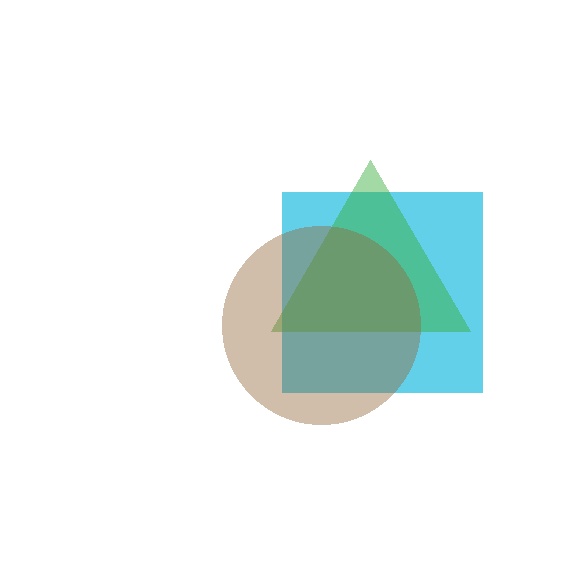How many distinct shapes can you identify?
There are 3 distinct shapes: a cyan square, a green triangle, a brown circle.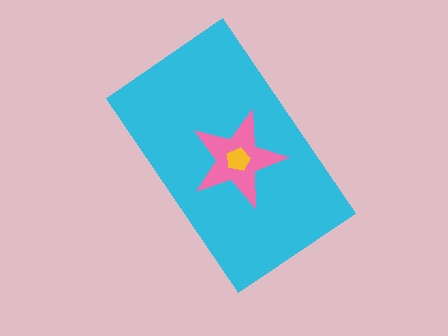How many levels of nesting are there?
3.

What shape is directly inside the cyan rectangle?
The pink star.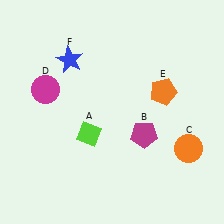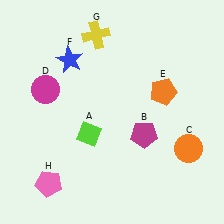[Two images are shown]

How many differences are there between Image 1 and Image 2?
There are 2 differences between the two images.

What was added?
A yellow cross (G), a pink pentagon (H) were added in Image 2.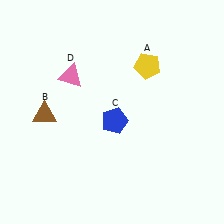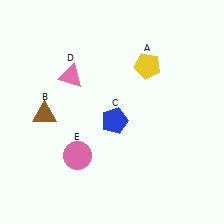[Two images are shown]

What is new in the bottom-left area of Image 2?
A pink circle (E) was added in the bottom-left area of Image 2.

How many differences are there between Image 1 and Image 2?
There is 1 difference between the two images.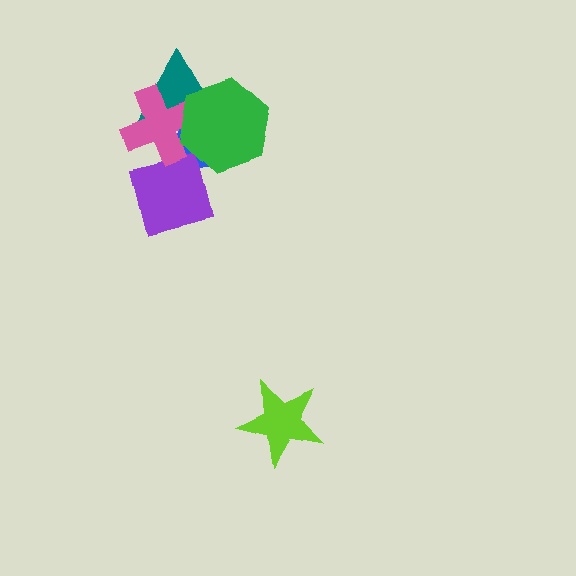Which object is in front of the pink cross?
The green hexagon is in front of the pink cross.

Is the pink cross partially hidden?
Yes, it is partially covered by another shape.